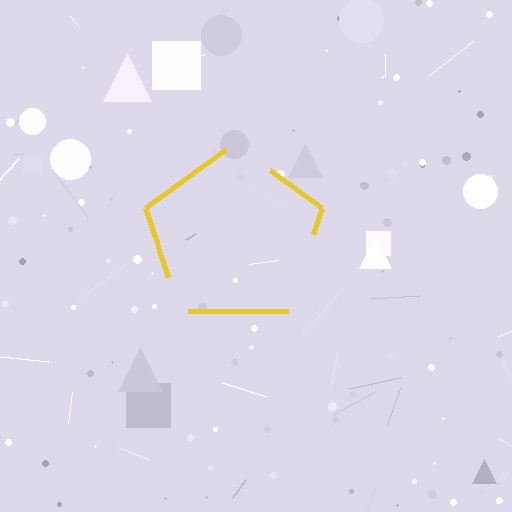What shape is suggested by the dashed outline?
The dashed outline suggests a pentagon.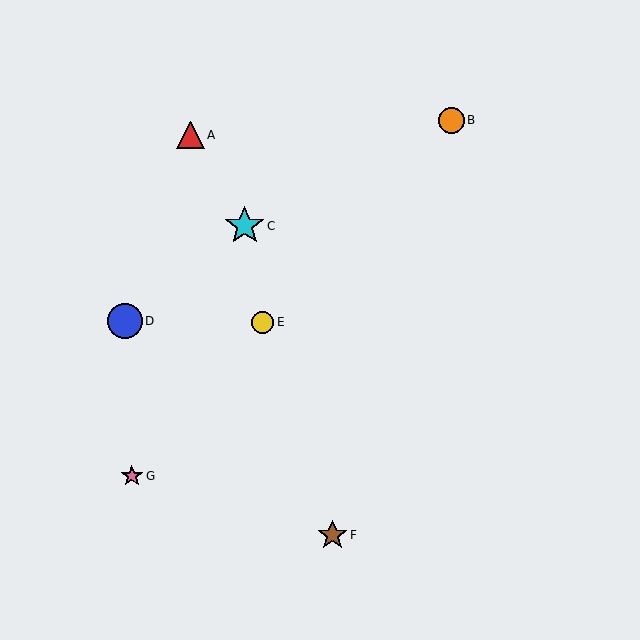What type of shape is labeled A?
Shape A is a red triangle.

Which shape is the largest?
The cyan star (labeled C) is the largest.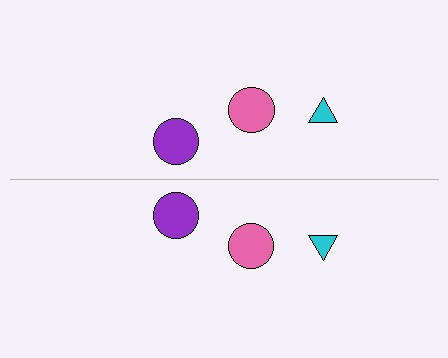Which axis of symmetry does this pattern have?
The pattern has a horizontal axis of symmetry running through the center of the image.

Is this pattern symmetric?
Yes, this pattern has bilateral (reflection) symmetry.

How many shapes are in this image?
There are 6 shapes in this image.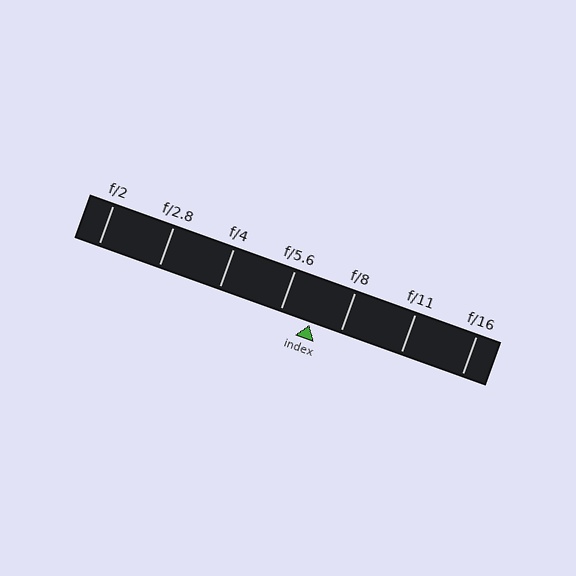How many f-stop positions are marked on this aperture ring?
There are 7 f-stop positions marked.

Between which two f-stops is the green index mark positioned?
The index mark is between f/5.6 and f/8.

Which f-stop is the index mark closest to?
The index mark is closest to f/8.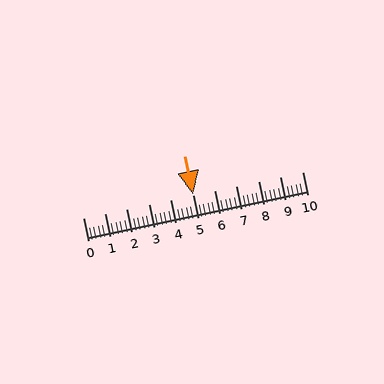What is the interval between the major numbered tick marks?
The major tick marks are spaced 1 units apart.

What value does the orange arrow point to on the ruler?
The orange arrow points to approximately 5.0.